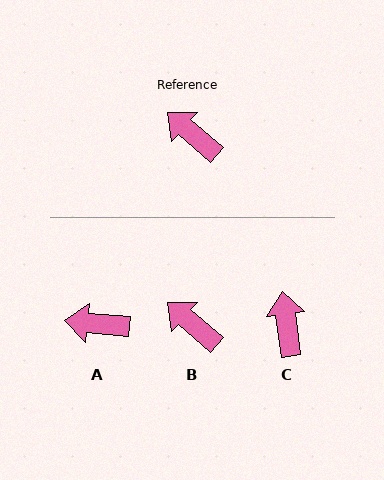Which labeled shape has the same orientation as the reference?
B.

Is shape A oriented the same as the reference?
No, it is off by about 36 degrees.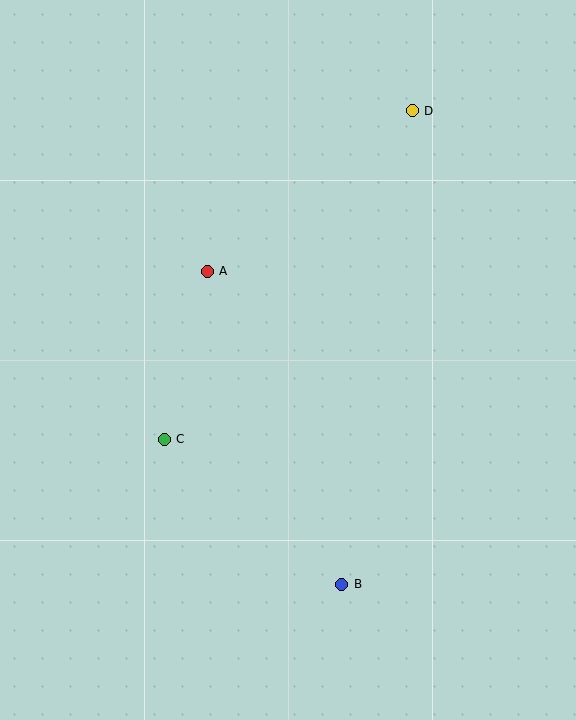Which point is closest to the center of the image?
Point A at (207, 271) is closest to the center.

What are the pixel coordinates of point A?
Point A is at (207, 271).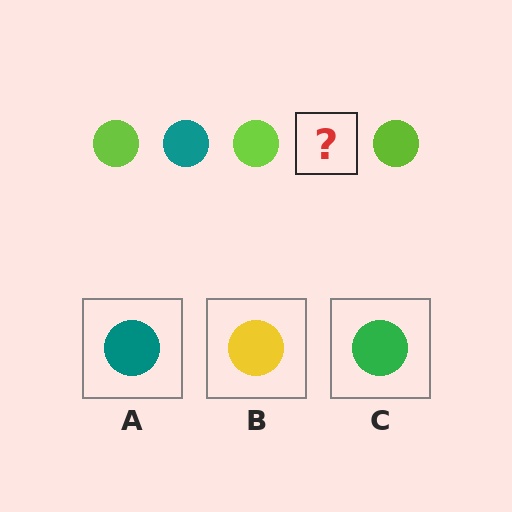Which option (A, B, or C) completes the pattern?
A.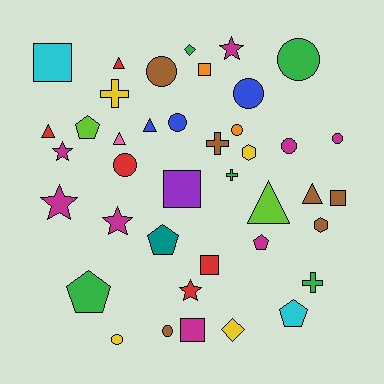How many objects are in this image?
There are 40 objects.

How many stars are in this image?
There are 5 stars.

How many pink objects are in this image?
There is 1 pink object.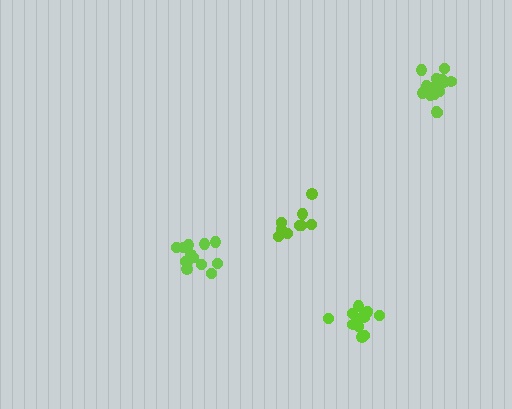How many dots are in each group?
Group 1: 14 dots, Group 2: 13 dots, Group 3: 15 dots, Group 4: 9 dots (51 total).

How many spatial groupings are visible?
There are 4 spatial groupings.